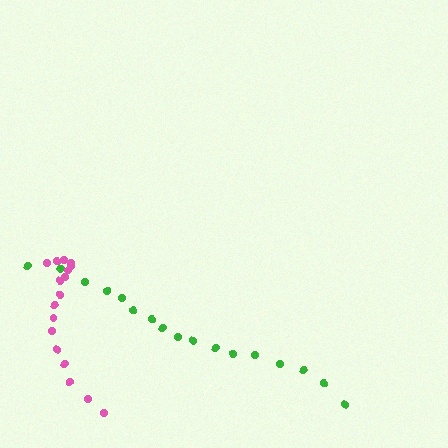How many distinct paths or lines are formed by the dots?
There are 2 distinct paths.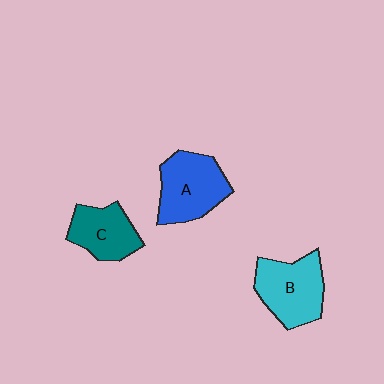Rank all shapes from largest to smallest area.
From largest to smallest: A (blue), B (cyan), C (teal).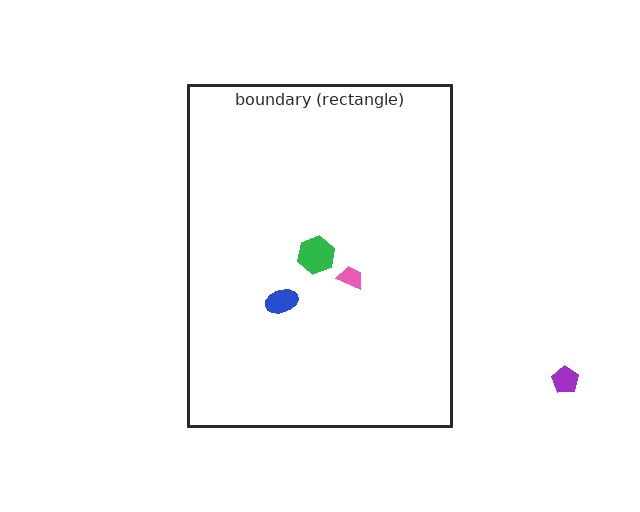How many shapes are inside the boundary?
3 inside, 1 outside.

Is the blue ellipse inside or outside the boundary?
Inside.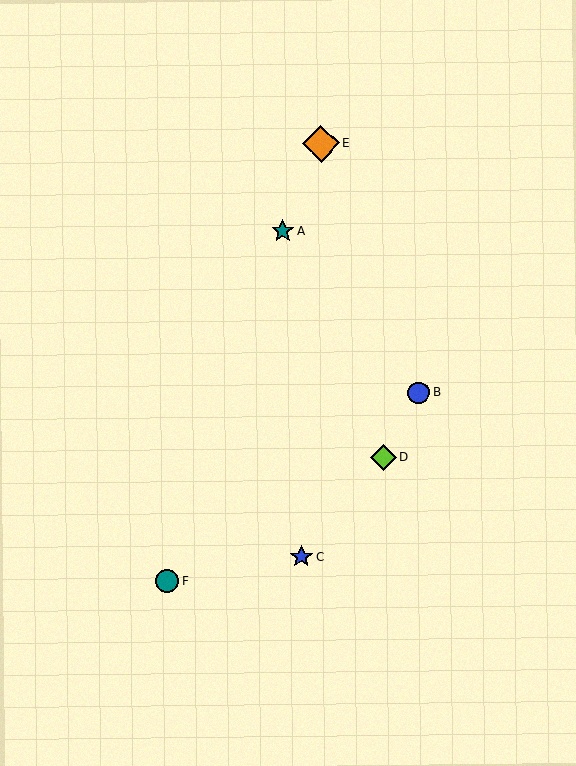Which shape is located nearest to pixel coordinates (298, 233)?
The teal star (labeled A) at (283, 231) is nearest to that location.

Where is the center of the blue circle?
The center of the blue circle is at (419, 393).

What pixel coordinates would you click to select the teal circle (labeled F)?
Click at (167, 582) to select the teal circle F.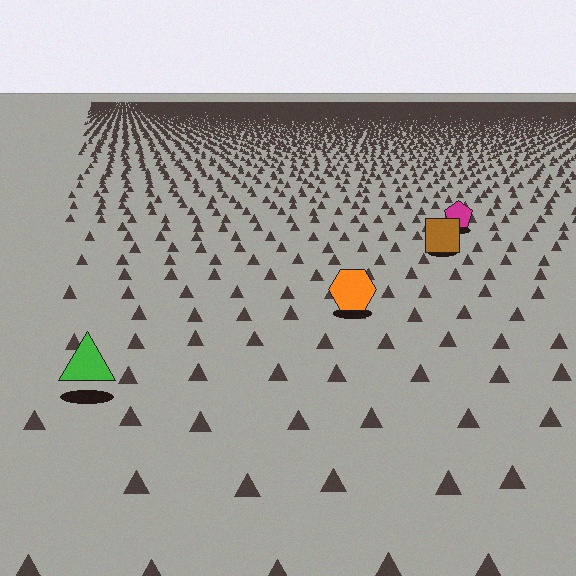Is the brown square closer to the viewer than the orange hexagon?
No. The orange hexagon is closer — you can tell from the texture gradient: the ground texture is coarser near it.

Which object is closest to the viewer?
The green triangle is closest. The texture marks near it are larger and more spread out.